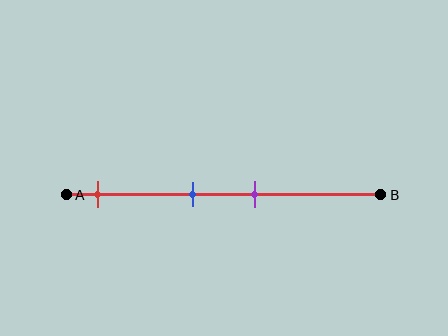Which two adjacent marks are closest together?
The blue and purple marks are the closest adjacent pair.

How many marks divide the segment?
There are 3 marks dividing the segment.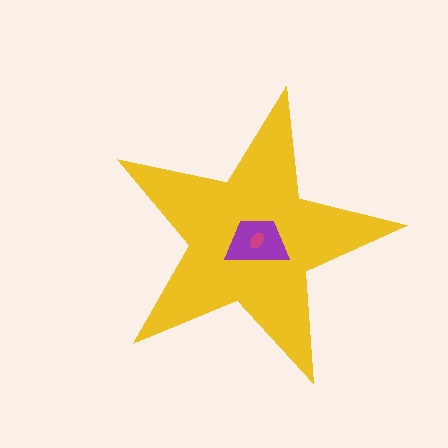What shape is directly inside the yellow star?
The purple trapezoid.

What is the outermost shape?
The yellow star.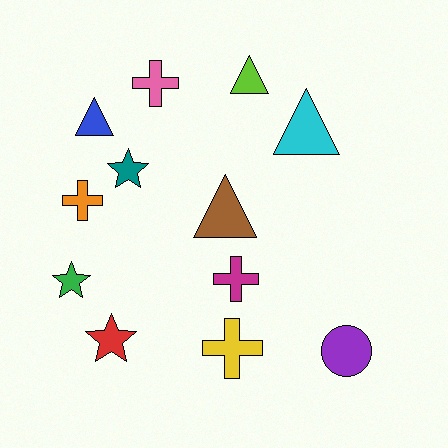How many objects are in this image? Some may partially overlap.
There are 12 objects.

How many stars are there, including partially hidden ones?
There are 3 stars.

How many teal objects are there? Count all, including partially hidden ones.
There is 1 teal object.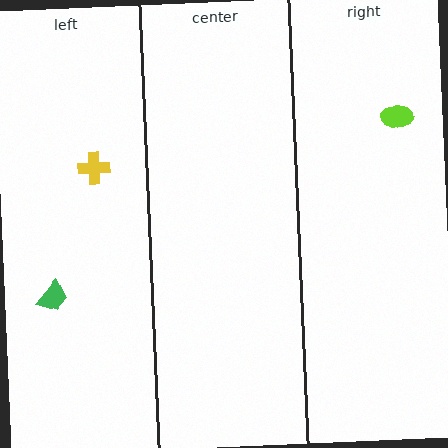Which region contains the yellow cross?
The left region.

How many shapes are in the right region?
1.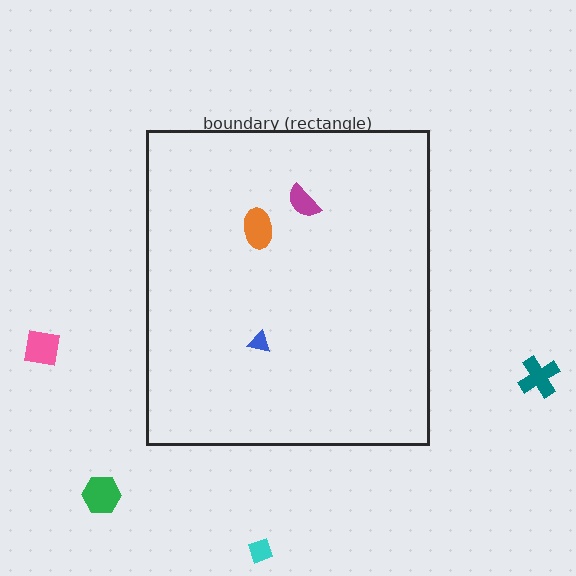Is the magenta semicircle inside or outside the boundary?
Inside.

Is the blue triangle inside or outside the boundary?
Inside.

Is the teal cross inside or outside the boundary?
Outside.